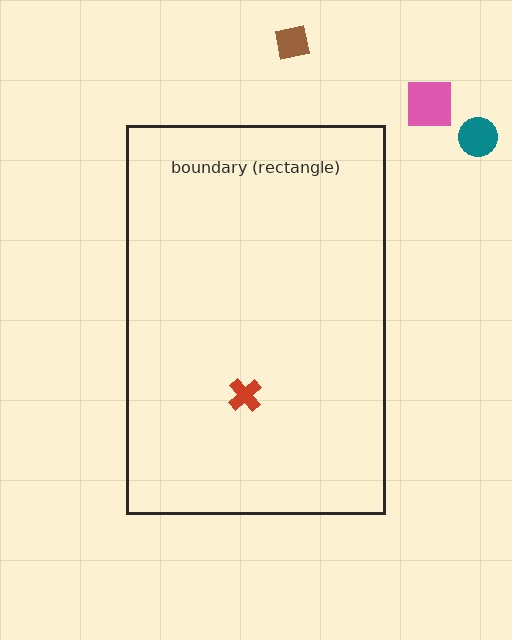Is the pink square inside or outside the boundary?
Outside.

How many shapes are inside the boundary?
1 inside, 3 outside.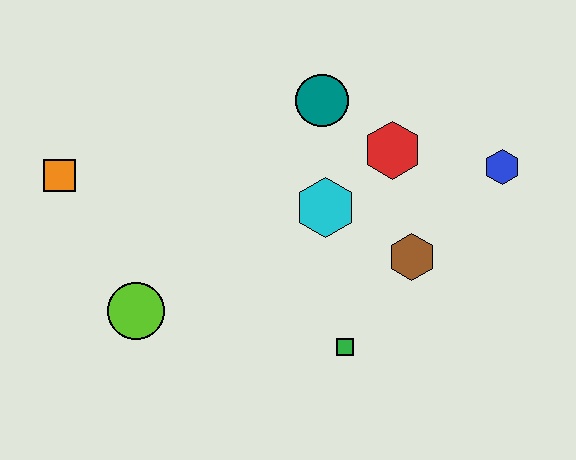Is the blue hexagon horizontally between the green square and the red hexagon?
No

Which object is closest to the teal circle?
The red hexagon is closest to the teal circle.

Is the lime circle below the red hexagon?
Yes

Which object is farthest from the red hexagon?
The orange square is farthest from the red hexagon.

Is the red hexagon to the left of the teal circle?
No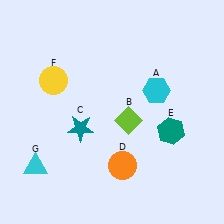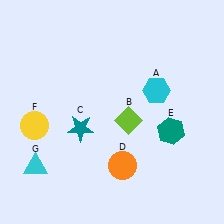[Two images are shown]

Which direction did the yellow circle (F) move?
The yellow circle (F) moved down.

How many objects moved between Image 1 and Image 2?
1 object moved between the two images.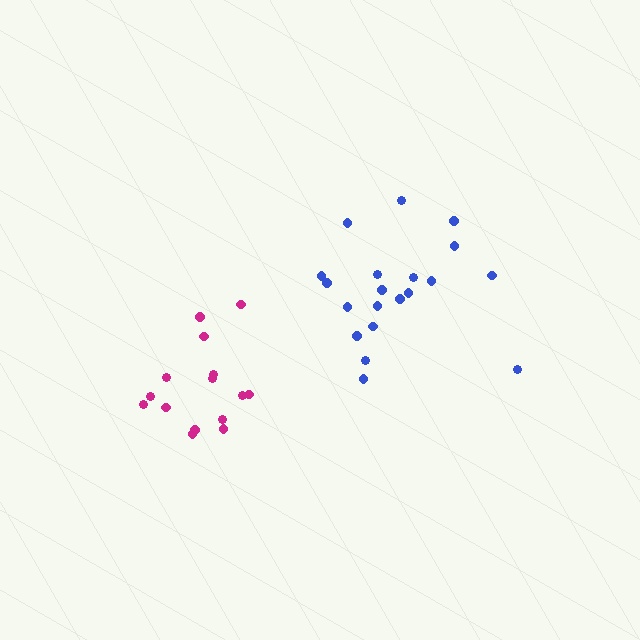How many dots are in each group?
Group 1: 20 dots, Group 2: 15 dots (35 total).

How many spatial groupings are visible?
There are 2 spatial groupings.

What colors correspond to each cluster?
The clusters are colored: blue, magenta.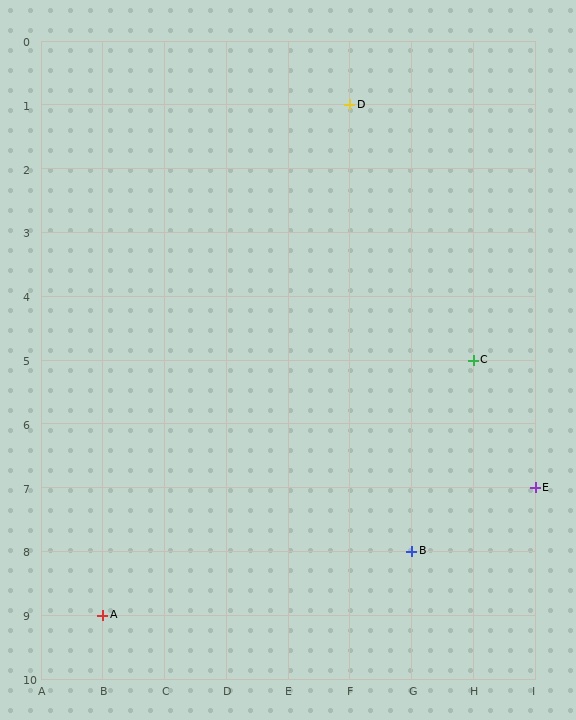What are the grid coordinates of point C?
Point C is at grid coordinates (H, 5).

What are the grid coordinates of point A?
Point A is at grid coordinates (B, 9).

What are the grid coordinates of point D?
Point D is at grid coordinates (F, 1).